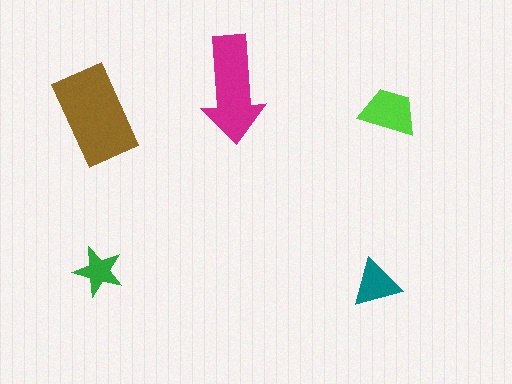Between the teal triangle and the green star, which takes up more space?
The teal triangle.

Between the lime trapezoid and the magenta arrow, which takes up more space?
The magenta arrow.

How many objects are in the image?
There are 5 objects in the image.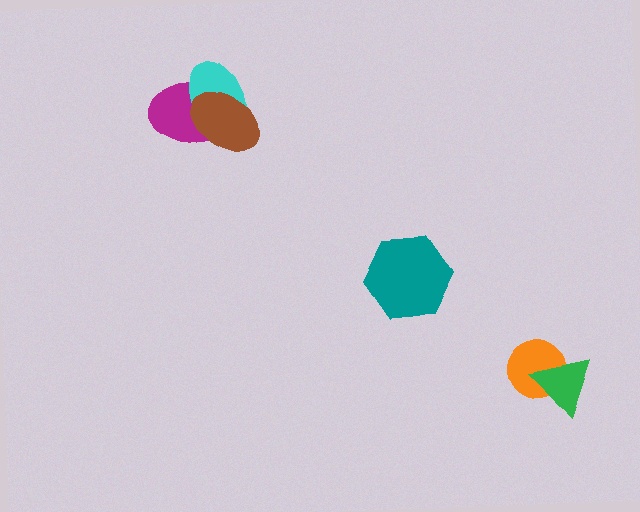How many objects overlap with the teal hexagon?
0 objects overlap with the teal hexagon.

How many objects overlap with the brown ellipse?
2 objects overlap with the brown ellipse.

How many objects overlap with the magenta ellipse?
2 objects overlap with the magenta ellipse.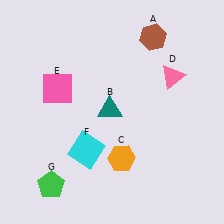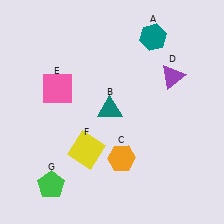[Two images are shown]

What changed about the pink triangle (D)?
In Image 1, D is pink. In Image 2, it changed to purple.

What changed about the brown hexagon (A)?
In Image 1, A is brown. In Image 2, it changed to teal.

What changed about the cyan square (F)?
In Image 1, F is cyan. In Image 2, it changed to yellow.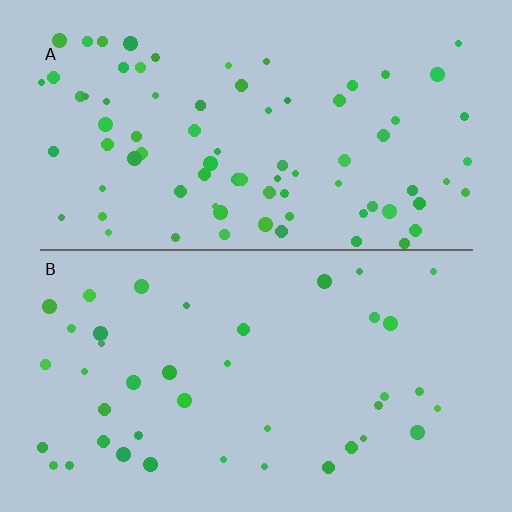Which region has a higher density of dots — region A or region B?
A (the top).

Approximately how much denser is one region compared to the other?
Approximately 1.9× — region A over region B.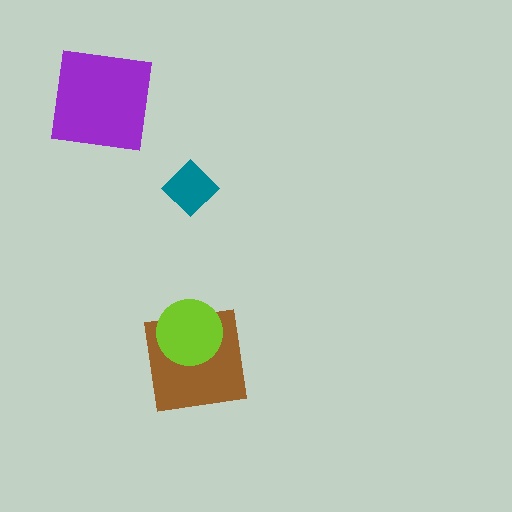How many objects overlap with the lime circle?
1 object overlaps with the lime circle.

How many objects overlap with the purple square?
0 objects overlap with the purple square.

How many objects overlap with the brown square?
1 object overlaps with the brown square.